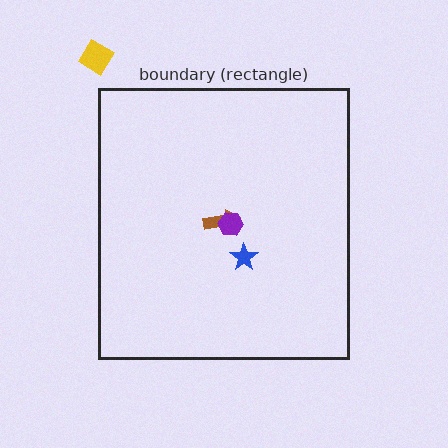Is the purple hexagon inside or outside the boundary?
Inside.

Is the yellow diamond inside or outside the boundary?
Outside.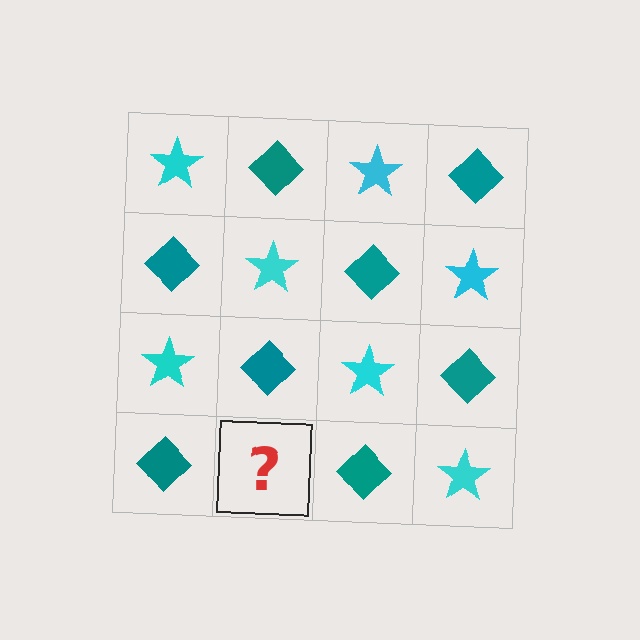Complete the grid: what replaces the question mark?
The question mark should be replaced with a cyan star.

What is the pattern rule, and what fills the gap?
The rule is that it alternates cyan star and teal diamond in a checkerboard pattern. The gap should be filled with a cyan star.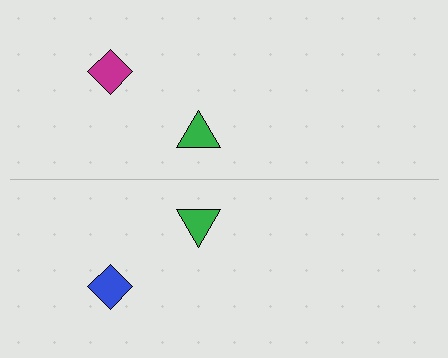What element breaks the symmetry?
The blue diamond on the bottom side breaks the symmetry — its mirror counterpart is magenta.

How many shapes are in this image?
There are 4 shapes in this image.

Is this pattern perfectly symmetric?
No, the pattern is not perfectly symmetric. The blue diamond on the bottom side breaks the symmetry — its mirror counterpart is magenta.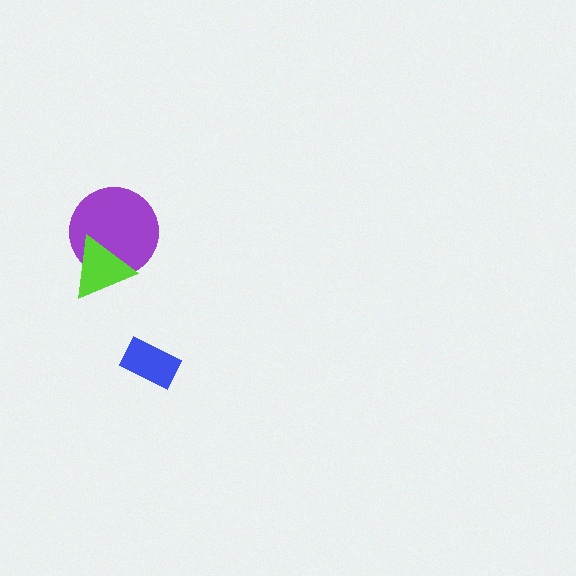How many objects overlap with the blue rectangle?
0 objects overlap with the blue rectangle.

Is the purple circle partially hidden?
Yes, it is partially covered by another shape.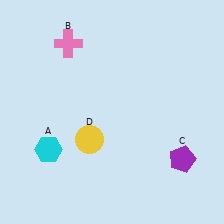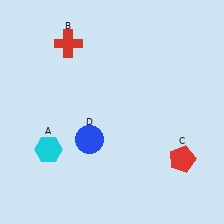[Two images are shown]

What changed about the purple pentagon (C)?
In Image 1, C is purple. In Image 2, it changed to red.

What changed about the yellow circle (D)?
In Image 1, D is yellow. In Image 2, it changed to blue.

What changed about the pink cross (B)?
In Image 1, B is pink. In Image 2, it changed to red.